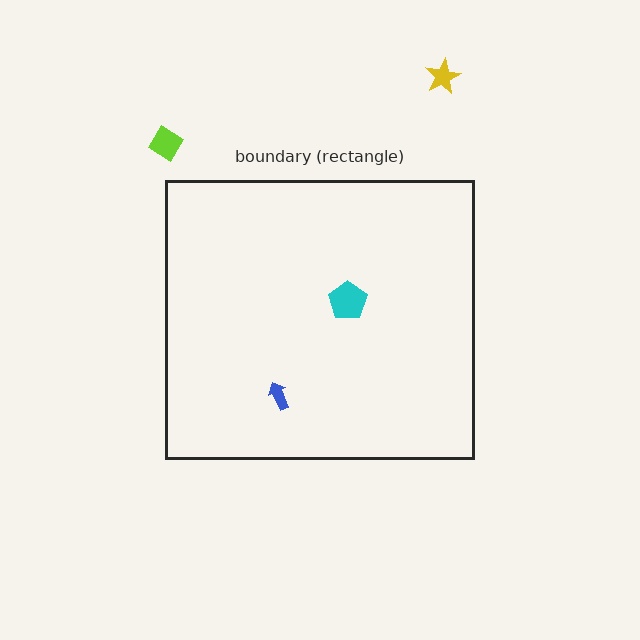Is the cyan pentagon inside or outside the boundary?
Inside.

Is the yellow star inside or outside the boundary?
Outside.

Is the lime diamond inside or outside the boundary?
Outside.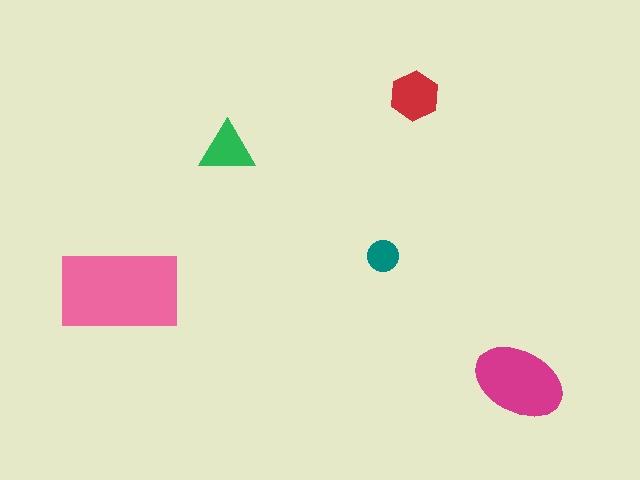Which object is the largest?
The pink rectangle.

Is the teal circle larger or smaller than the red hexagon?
Smaller.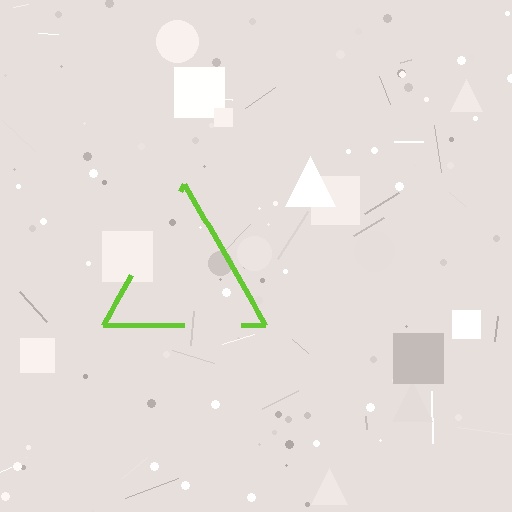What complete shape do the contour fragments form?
The contour fragments form a triangle.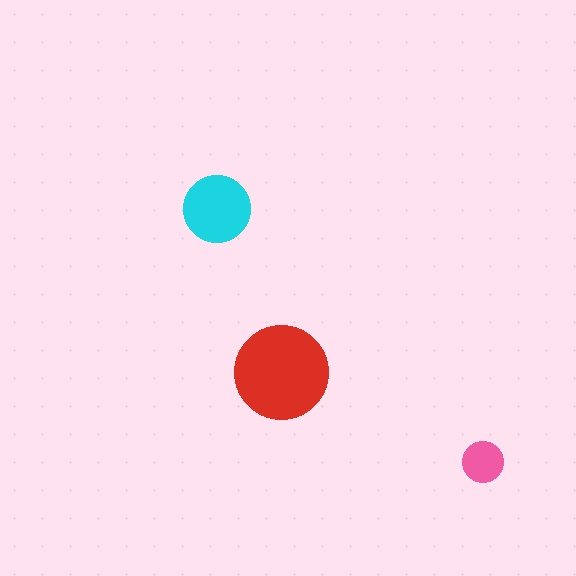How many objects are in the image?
There are 3 objects in the image.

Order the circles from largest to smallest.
the red one, the cyan one, the pink one.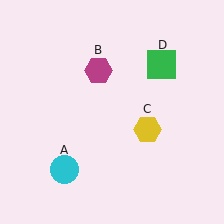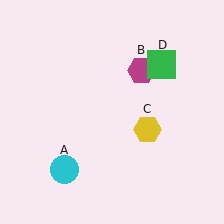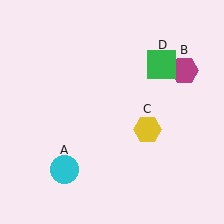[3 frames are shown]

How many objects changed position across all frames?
1 object changed position: magenta hexagon (object B).